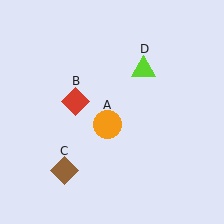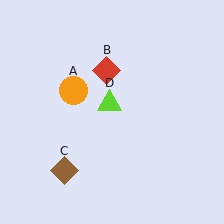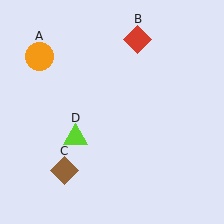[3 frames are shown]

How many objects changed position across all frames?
3 objects changed position: orange circle (object A), red diamond (object B), lime triangle (object D).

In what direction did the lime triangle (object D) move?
The lime triangle (object D) moved down and to the left.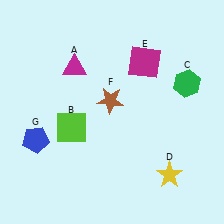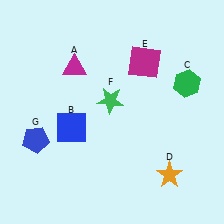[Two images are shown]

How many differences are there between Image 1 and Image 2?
There are 3 differences between the two images.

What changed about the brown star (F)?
In Image 1, F is brown. In Image 2, it changed to green.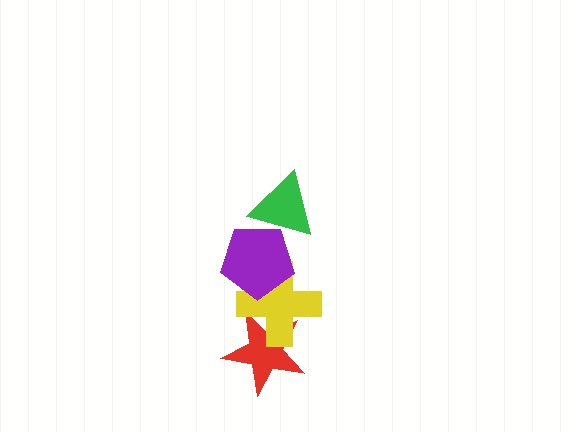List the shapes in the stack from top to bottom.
From top to bottom: the green triangle, the purple pentagon, the yellow cross, the red star.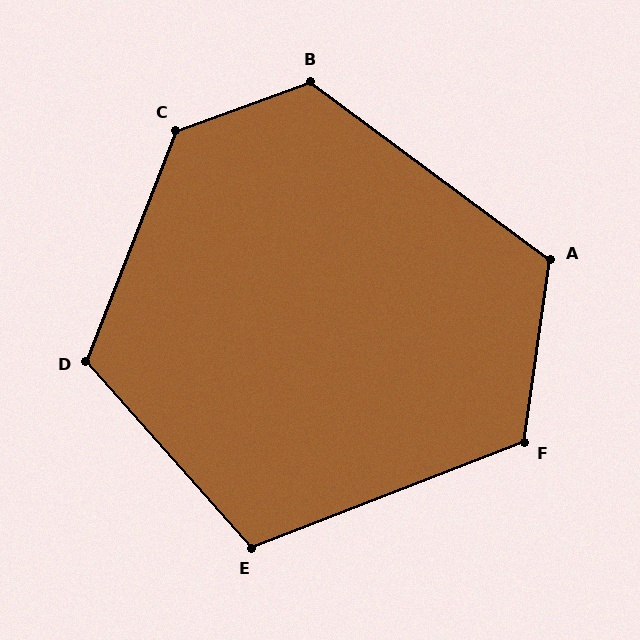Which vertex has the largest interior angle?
C, at approximately 131 degrees.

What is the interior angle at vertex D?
Approximately 117 degrees (obtuse).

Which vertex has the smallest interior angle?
E, at approximately 110 degrees.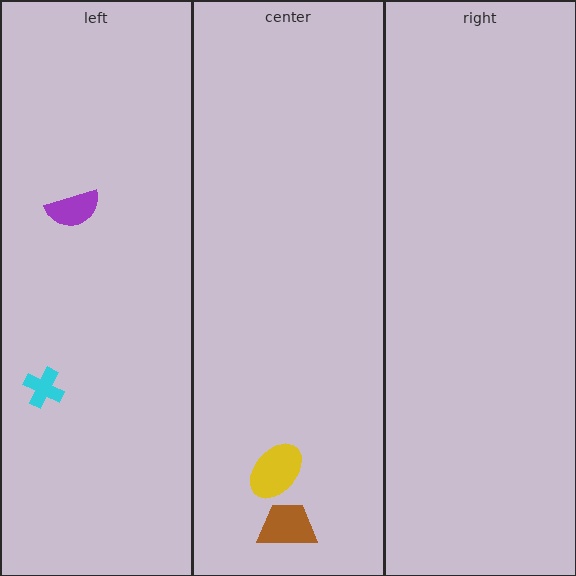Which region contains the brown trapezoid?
The center region.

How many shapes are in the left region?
2.